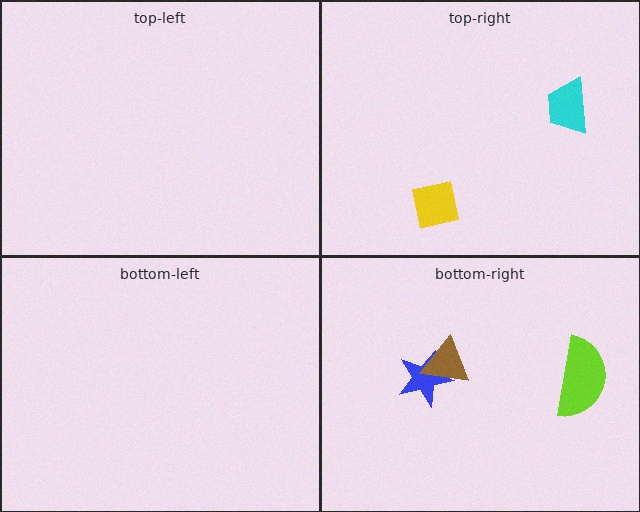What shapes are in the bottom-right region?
The lime semicircle, the blue star, the brown triangle.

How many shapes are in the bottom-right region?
3.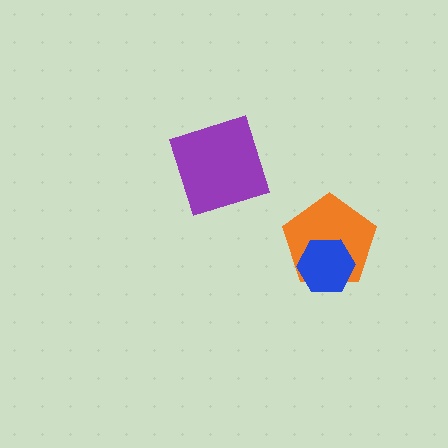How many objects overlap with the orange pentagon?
1 object overlaps with the orange pentagon.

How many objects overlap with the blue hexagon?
1 object overlaps with the blue hexagon.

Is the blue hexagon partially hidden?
No, no other shape covers it.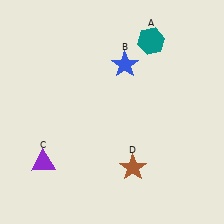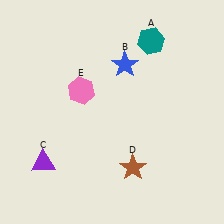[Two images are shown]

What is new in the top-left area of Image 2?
A pink hexagon (E) was added in the top-left area of Image 2.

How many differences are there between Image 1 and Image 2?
There is 1 difference between the two images.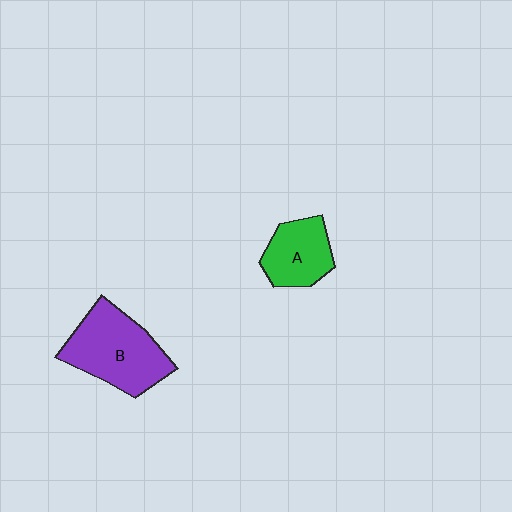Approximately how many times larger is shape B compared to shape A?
Approximately 1.6 times.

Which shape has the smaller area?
Shape A (green).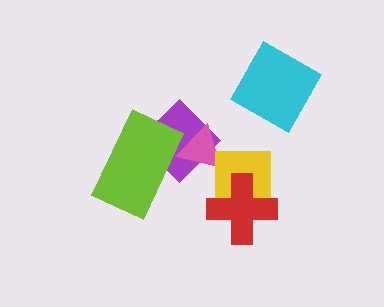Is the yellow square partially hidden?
Yes, it is partially covered by another shape.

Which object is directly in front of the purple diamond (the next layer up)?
The pink triangle is directly in front of the purple diamond.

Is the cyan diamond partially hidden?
No, no other shape covers it.